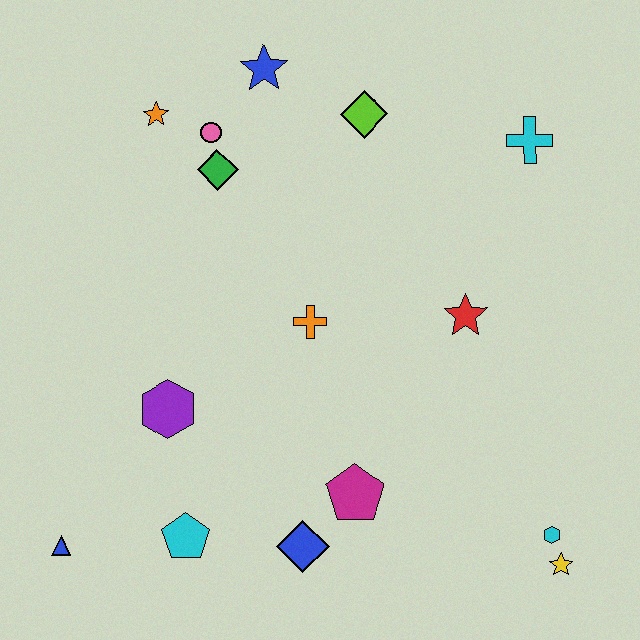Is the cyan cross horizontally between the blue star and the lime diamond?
No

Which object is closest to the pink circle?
The green diamond is closest to the pink circle.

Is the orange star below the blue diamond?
No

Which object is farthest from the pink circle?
The yellow star is farthest from the pink circle.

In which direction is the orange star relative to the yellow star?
The orange star is above the yellow star.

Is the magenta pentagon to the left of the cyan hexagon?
Yes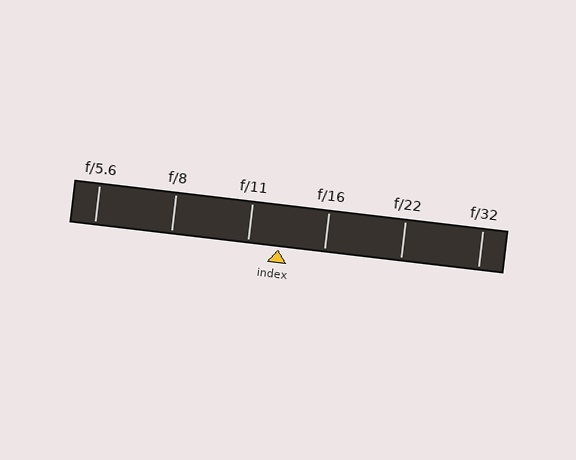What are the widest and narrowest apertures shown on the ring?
The widest aperture shown is f/5.6 and the narrowest is f/32.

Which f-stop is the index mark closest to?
The index mark is closest to f/11.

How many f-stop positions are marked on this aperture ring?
There are 6 f-stop positions marked.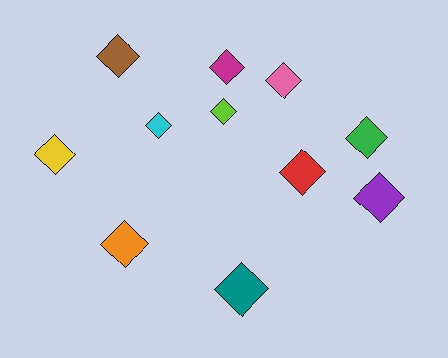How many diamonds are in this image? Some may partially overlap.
There are 11 diamonds.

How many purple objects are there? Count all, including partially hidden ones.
There is 1 purple object.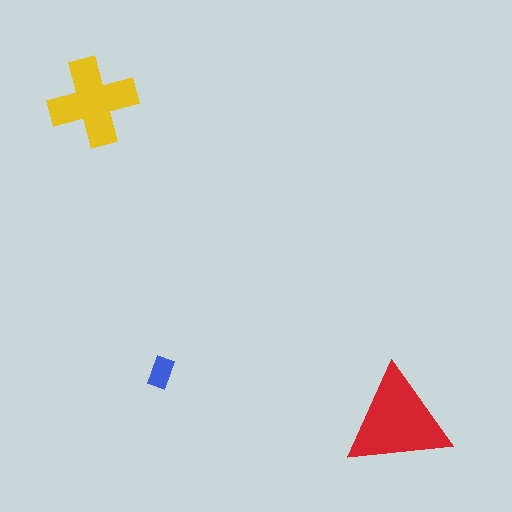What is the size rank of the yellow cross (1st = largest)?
2nd.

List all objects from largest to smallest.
The red triangle, the yellow cross, the blue rectangle.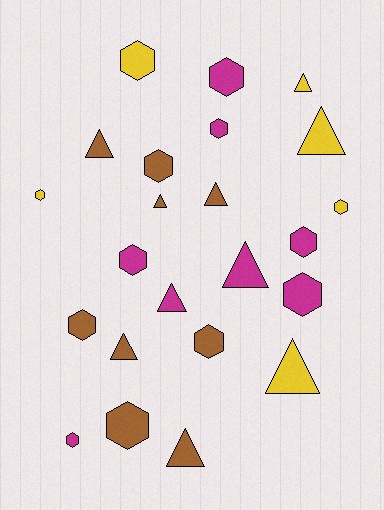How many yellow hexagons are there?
There are 3 yellow hexagons.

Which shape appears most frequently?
Hexagon, with 13 objects.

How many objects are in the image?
There are 23 objects.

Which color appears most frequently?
Brown, with 9 objects.